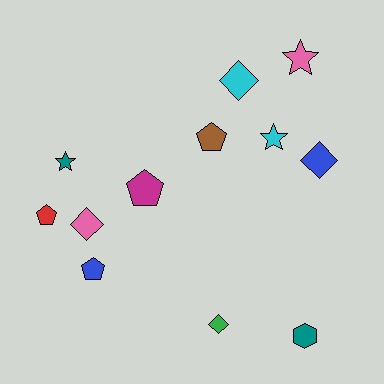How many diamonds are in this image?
There are 4 diamonds.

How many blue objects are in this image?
There are 2 blue objects.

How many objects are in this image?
There are 12 objects.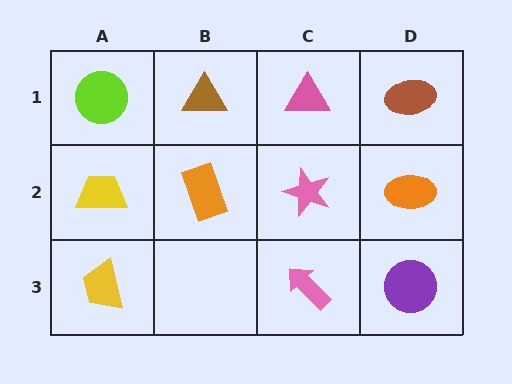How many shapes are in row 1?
4 shapes.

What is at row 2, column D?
An orange ellipse.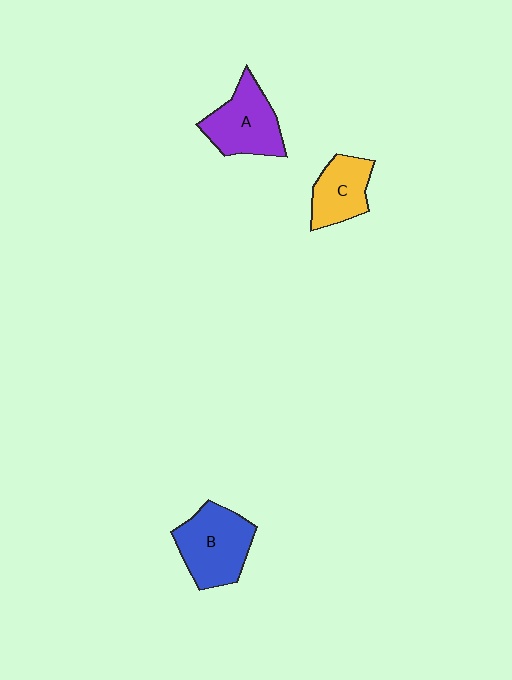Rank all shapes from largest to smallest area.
From largest to smallest: B (blue), A (purple), C (yellow).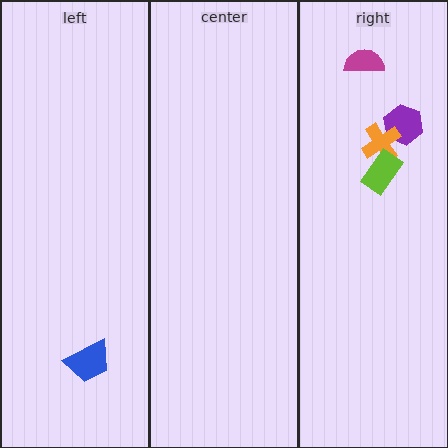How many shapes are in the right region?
4.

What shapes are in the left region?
The blue trapezoid.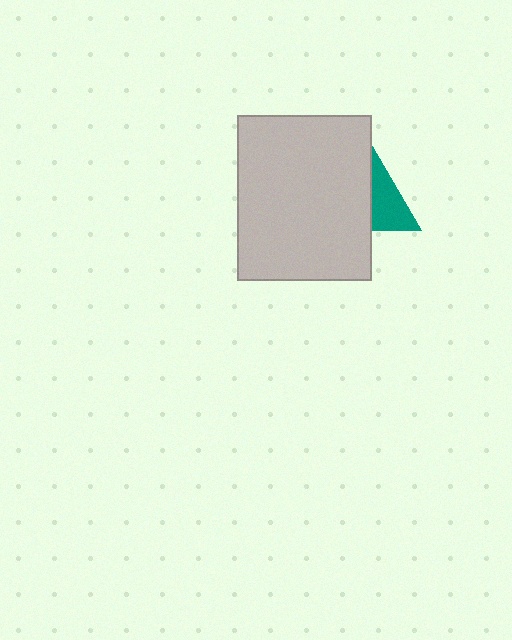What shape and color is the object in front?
The object in front is a light gray rectangle.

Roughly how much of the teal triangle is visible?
A small part of it is visible (roughly 40%).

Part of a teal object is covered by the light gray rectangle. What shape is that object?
It is a triangle.